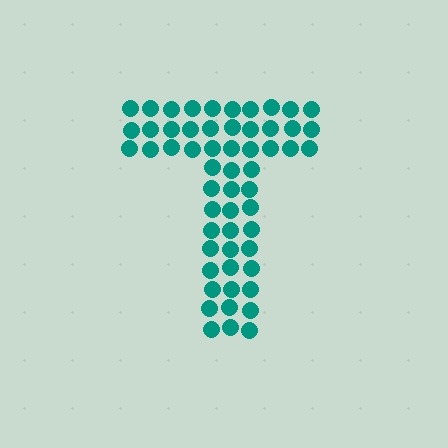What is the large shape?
The large shape is the letter T.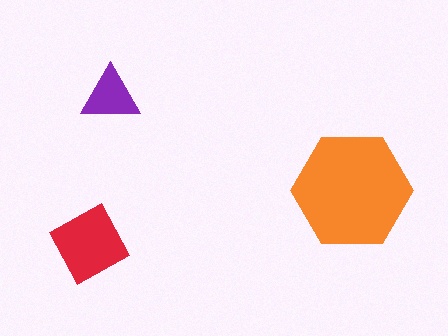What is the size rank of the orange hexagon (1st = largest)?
1st.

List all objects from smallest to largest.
The purple triangle, the red square, the orange hexagon.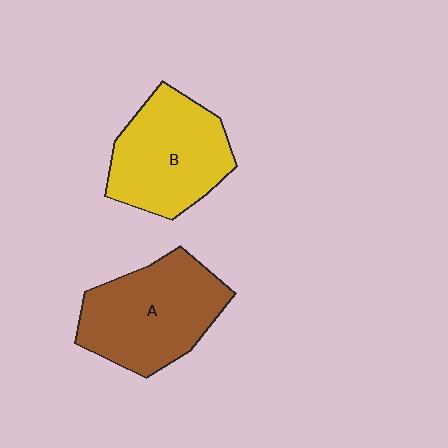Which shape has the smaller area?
Shape B (yellow).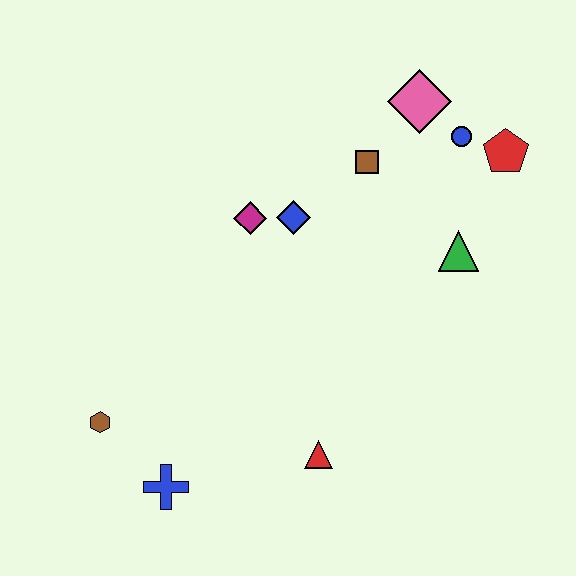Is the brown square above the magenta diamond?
Yes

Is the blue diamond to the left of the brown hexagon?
No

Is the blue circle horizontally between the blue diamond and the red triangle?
No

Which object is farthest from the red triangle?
The pink diamond is farthest from the red triangle.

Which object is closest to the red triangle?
The blue cross is closest to the red triangle.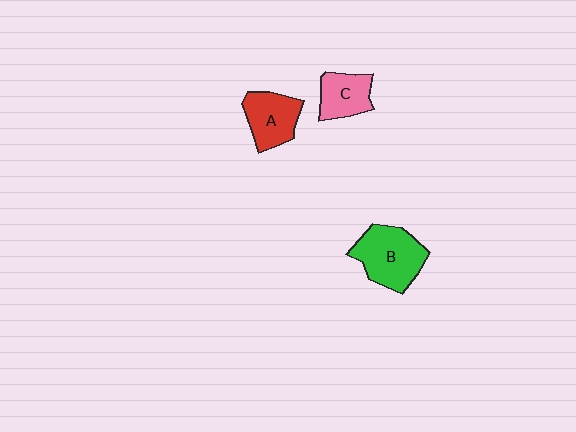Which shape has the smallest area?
Shape C (pink).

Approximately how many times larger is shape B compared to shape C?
Approximately 1.6 times.